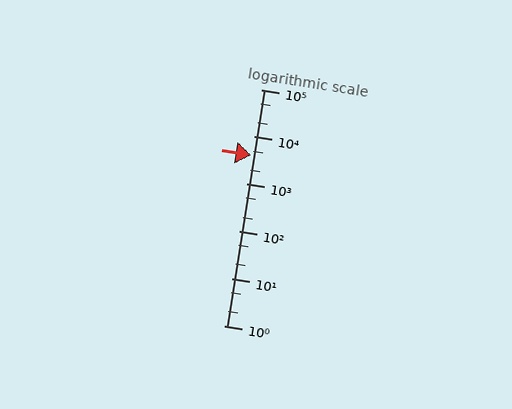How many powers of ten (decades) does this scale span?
The scale spans 5 decades, from 1 to 100000.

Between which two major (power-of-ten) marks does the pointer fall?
The pointer is between 1000 and 10000.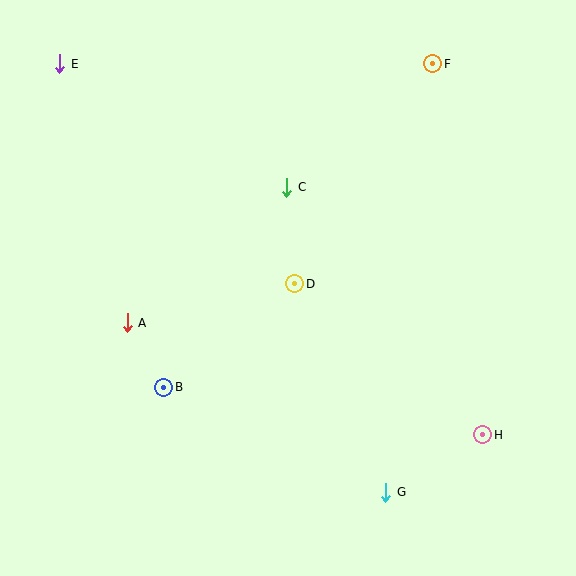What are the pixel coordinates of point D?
Point D is at (295, 284).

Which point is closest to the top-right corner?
Point F is closest to the top-right corner.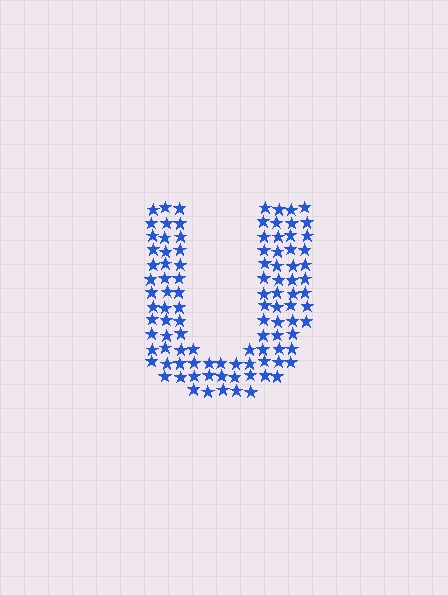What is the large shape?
The large shape is the letter U.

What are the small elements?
The small elements are stars.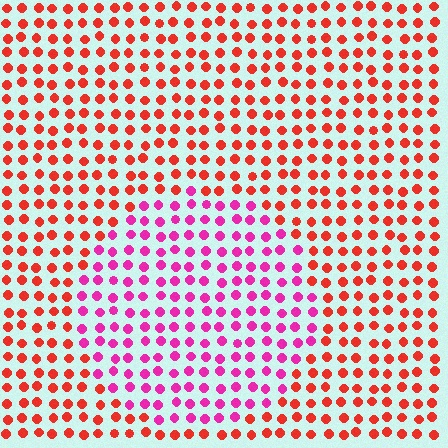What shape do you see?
I see a circle.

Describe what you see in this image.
The image is filled with small red elements in a uniform arrangement. A circle-shaped region is visible where the elements are tinted to a slightly different hue, forming a subtle color boundary.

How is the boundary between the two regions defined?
The boundary is defined purely by a slight shift in hue (about 44 degrees). Spacing, size, and orientation are identical on both sides.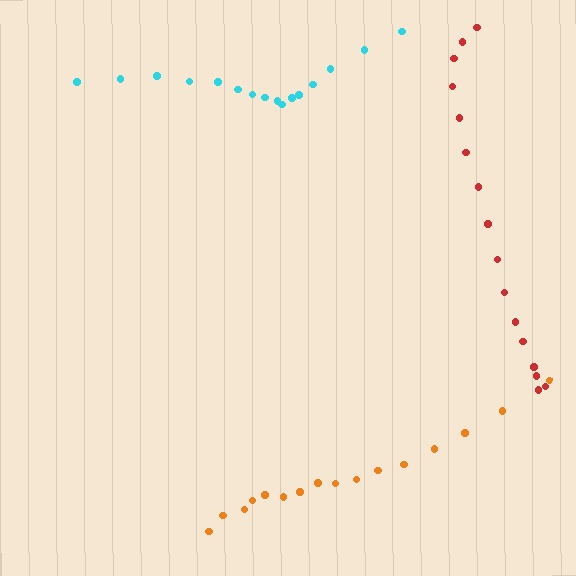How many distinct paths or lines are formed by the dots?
There are 3 distinct paths.